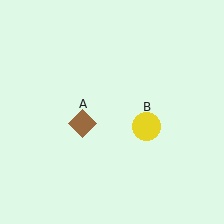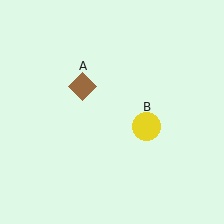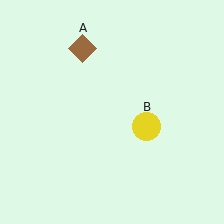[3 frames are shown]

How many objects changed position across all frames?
1 object changed position: brown diamond (object A).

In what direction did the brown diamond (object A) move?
The brown diamond (object A) moved up.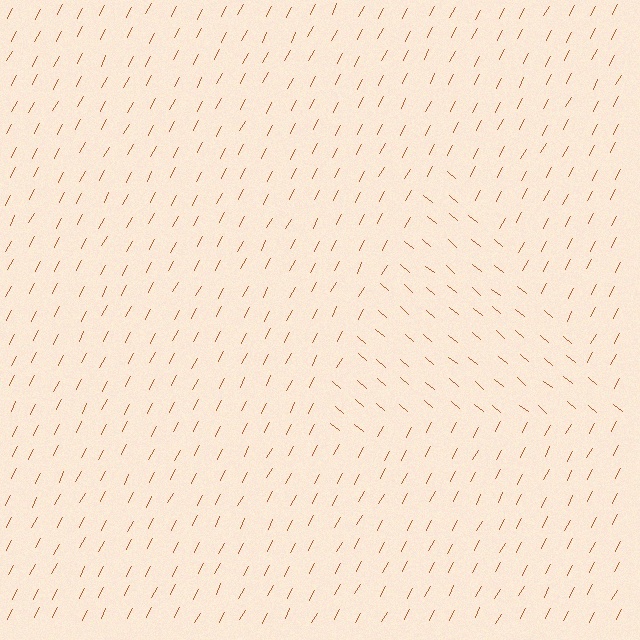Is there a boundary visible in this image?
Yes, there is a texture boundary formed by a change in line orientation.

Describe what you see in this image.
The image is filled with small brown line segments. A triangle region in the image has lines oriented differently from the surrounding lines, creating a visible texture boundary.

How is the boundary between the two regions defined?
The boundary is defined purely by a change in line orientation (approximately 77 degrees difference). All lines are the same color and thickness.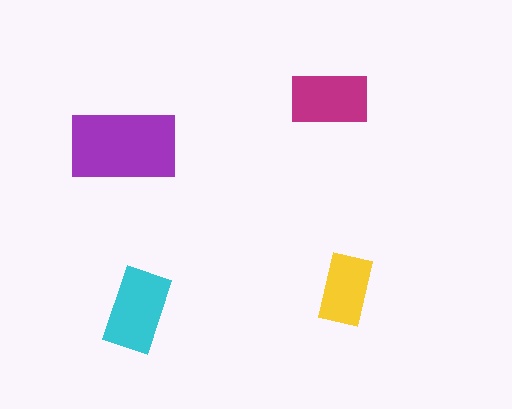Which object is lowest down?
The cyan rectangle is bottommost.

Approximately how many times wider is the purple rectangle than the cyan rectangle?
About 1.5 times wider.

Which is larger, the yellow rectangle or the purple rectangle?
The purple one.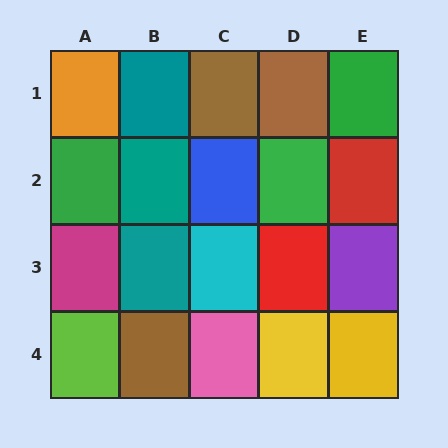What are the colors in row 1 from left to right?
Orange, teal, brown, brown, green.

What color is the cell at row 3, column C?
Cyan.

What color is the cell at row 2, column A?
Green.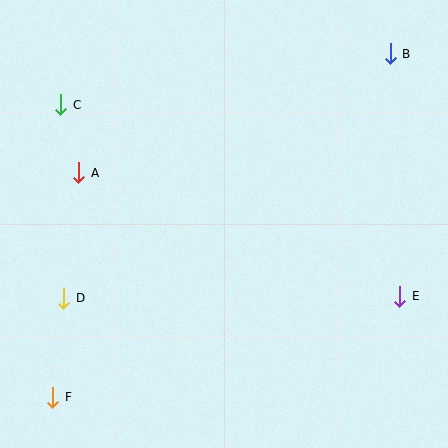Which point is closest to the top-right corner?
Point B is closest to the top-right corner.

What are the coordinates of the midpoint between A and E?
The midpoint between A and E is at (239, 234).